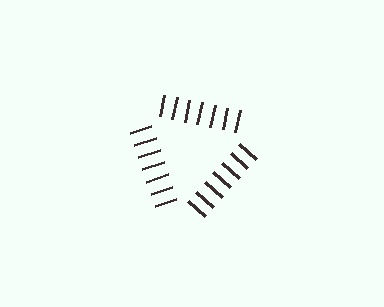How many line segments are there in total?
21 — 7 along each of the 3 edges.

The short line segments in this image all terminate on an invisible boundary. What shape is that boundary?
An illusory triangle — the line segments terminate on its edges but no continuous stroke is drawn.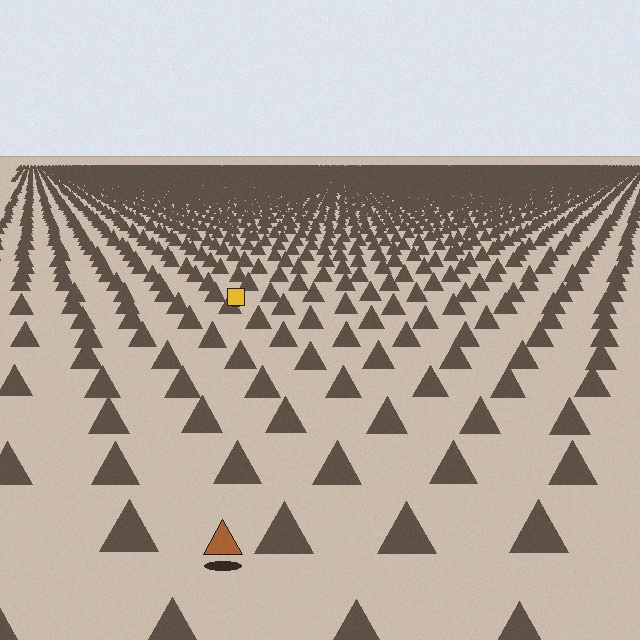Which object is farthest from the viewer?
The yellow square is farthest from the viewer. It appears smaller and the ground texture around it is denser.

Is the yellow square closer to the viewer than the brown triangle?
No. The brown triangle is closer — you can tell from the texture gradient: the ground texture is coarser near it.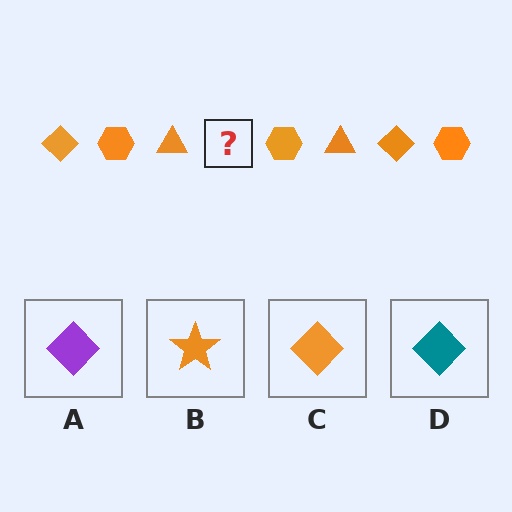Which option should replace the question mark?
Option C.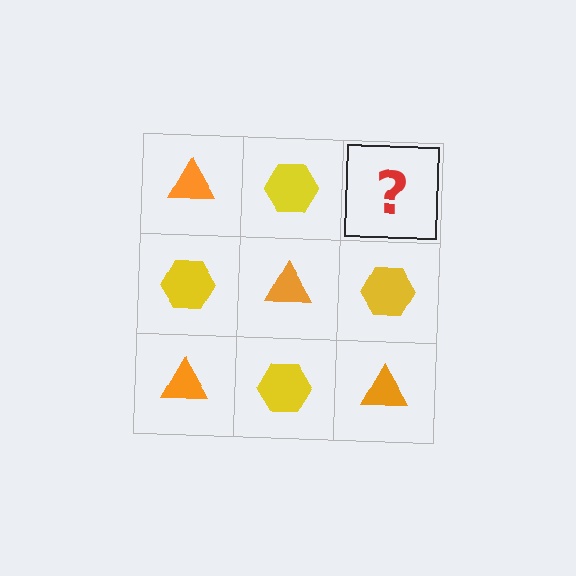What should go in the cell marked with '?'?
The missing cell should contain an orange triangle.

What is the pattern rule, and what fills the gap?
The rule is that it alternates orange triangle and yellow hexagon in a checkerboard pattern. The gap should be filled with an orange triangle.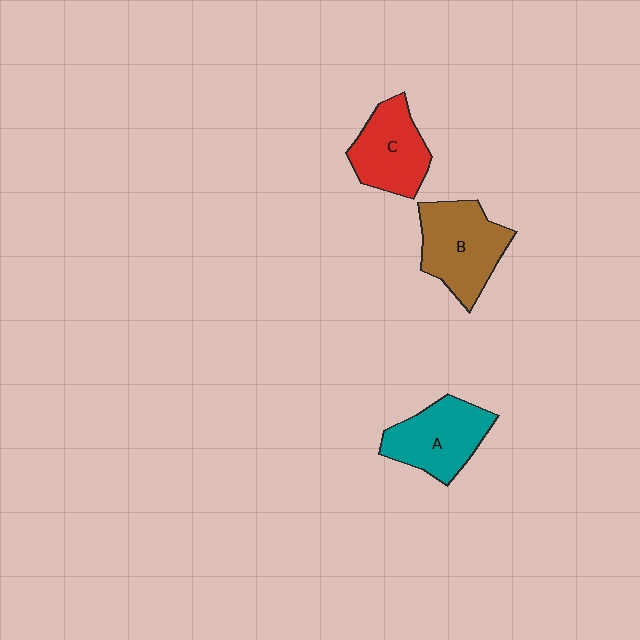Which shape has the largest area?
Shape B (brown).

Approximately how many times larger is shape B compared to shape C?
Approximately 1.2 times.